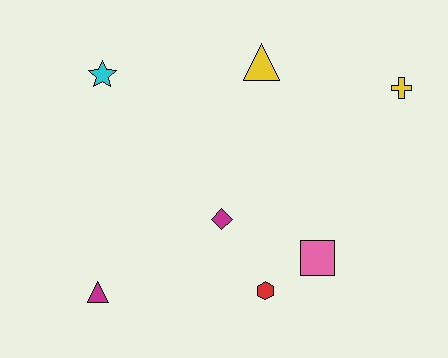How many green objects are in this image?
There are no green objects.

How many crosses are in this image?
There is 1 cross.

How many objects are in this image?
There are 7 objects.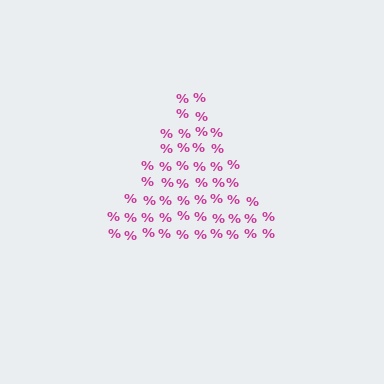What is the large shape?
The large shape is a triangle.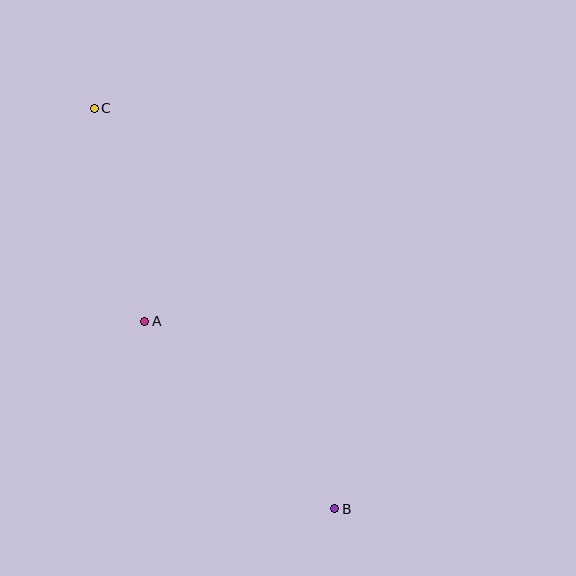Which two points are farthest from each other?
Points B and C are farthest from each other.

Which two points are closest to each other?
Points A and C are closest to each other.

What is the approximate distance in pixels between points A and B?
The distance between A and B is approximately 267 pixels.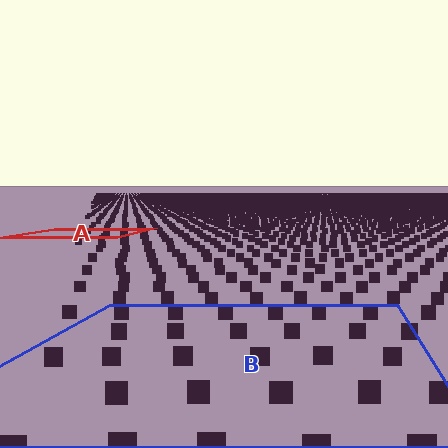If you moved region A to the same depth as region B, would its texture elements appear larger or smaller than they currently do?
They would appear larger. At a closer depth, the same texture elements are projected at a bigger on-screen size.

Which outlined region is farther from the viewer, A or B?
Region A is farther from the viewer — the texture elements inside it appear smaller and more densely packed.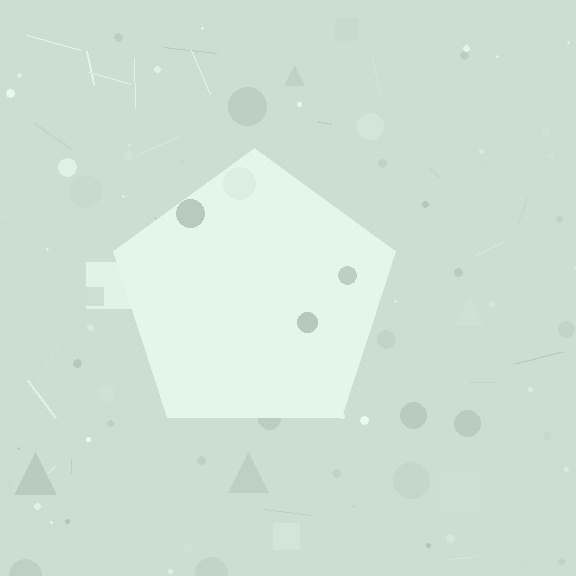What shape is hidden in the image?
A pentagon is hidden in the image.